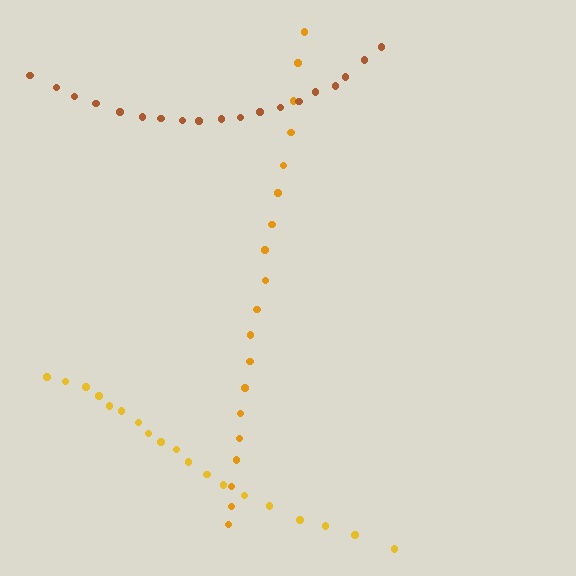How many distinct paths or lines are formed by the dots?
There are 3 distinct paths.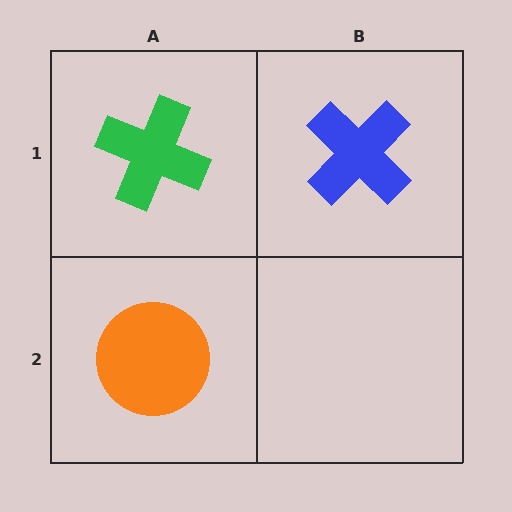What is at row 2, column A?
An orange circle.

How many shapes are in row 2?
1 shape.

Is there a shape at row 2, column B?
No, that cell is empty.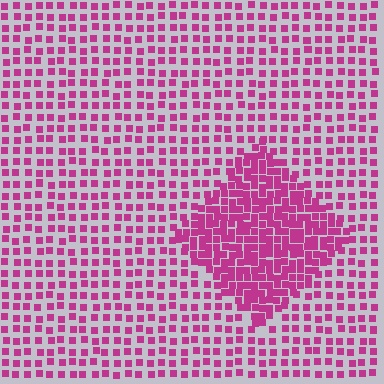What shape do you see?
I see a diamond.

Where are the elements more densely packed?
The elements are more densely packed inside the diamond boundary.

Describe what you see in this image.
The image contains small magenta elements arranged at two different densities. A diamond-shaped region is visible where the elements are more densely packed than the surrounding area.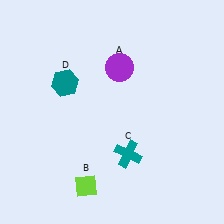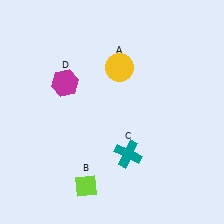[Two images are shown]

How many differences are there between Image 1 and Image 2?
There are 2 differences between the two images.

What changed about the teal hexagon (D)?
In Image 1, D is teal. In Image 2, it changed to magenta.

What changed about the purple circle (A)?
In Image 1, A is purple. In Image 2, it changed to yellow.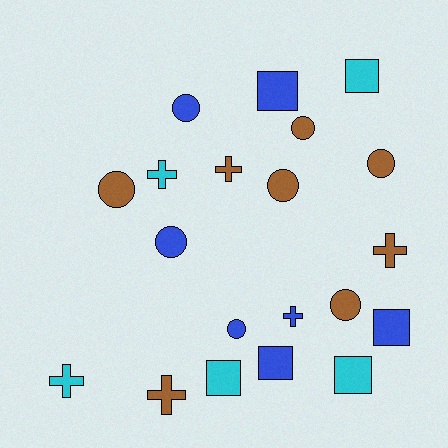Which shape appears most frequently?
Circle, with 8 objects.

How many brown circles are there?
There are 5 brown circles.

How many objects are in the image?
There are 20 objects.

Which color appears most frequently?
Brown, with 8 objects.